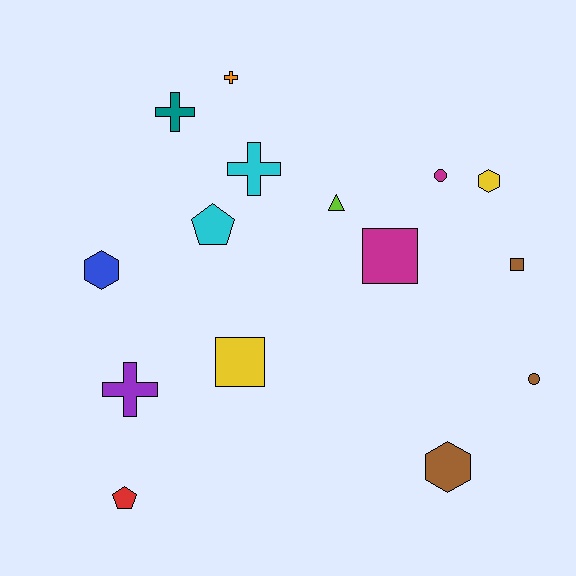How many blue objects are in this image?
There is 1 blue object.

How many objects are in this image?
There are 15 objects.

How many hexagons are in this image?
There are 3 hexagons.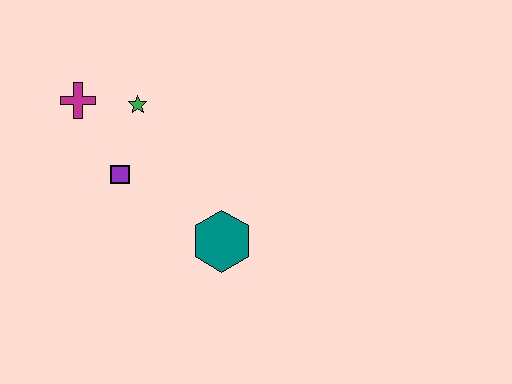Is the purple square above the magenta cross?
No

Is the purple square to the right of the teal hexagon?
No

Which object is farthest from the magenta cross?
The teal hexagon is farthest from the magenta cross.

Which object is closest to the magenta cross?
The green star is closest to the magenta cross.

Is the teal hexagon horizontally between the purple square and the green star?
No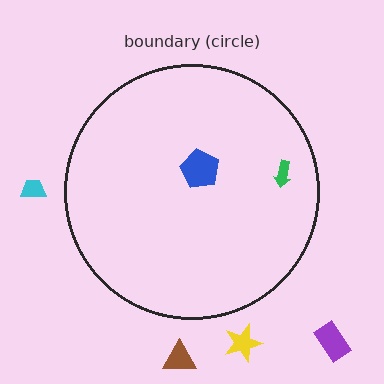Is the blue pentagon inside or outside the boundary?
Inside.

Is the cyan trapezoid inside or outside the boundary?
Outside.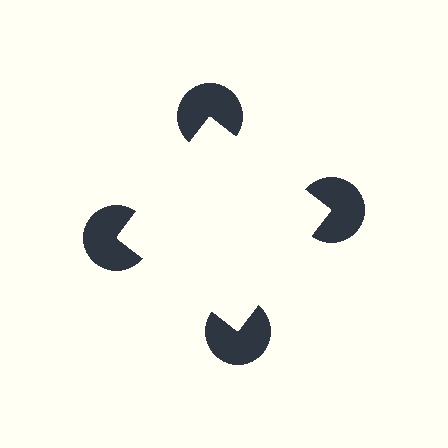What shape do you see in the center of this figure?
An illusory square — its edges are inferred from the aligned wedge cuts in the pac-man discs, not physically drawn.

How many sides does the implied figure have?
4 sides.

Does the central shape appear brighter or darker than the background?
It typically appears slightly brighter than the background, even though no actual brightness change is drawn.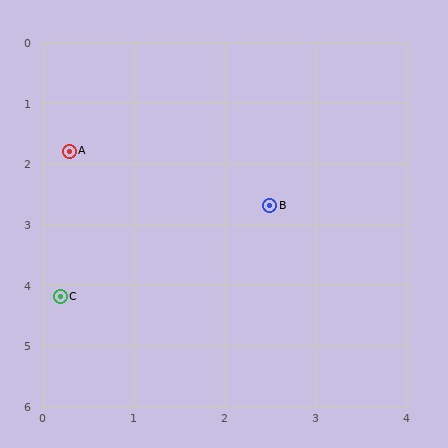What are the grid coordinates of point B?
Point B is at approximately (2.5, 2.7).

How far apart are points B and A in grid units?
Points B and A are about 2.4 grid units apart.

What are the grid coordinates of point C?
Point C is at approximately (0.2, 4.2).